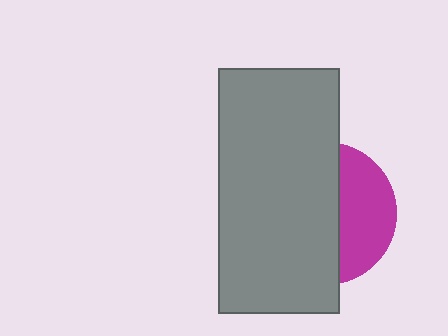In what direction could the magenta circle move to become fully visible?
The magenta circle could move right. That would shift it out from behind the gray rectangle entirely.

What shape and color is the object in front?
The object in front is a gray rectangle.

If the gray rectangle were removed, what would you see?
You would see the complete magenta circle.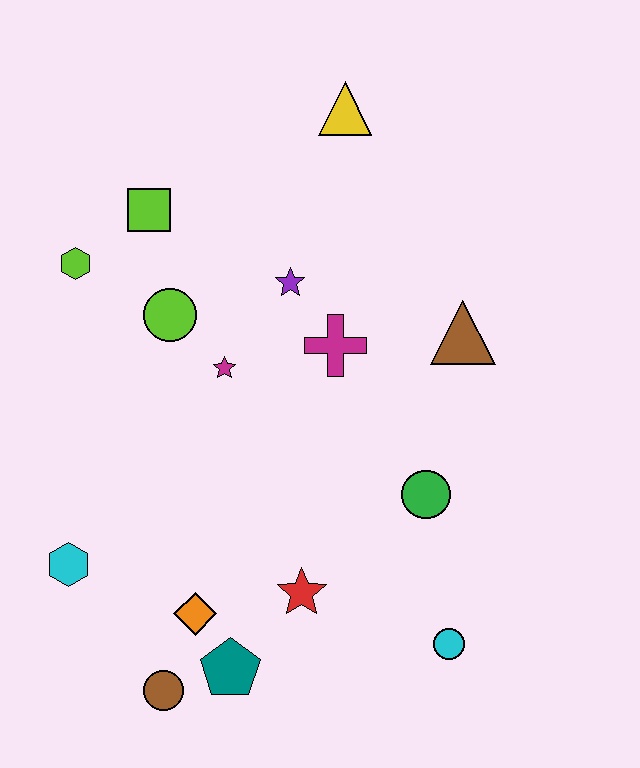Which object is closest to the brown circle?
The teal pentagon is closest to the brown circle.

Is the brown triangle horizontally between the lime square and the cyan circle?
No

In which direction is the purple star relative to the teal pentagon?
The purple star is above the teal pentagon.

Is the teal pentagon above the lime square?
No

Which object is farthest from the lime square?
The cyan circle is farthest from the lime square.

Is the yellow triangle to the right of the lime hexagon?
Yes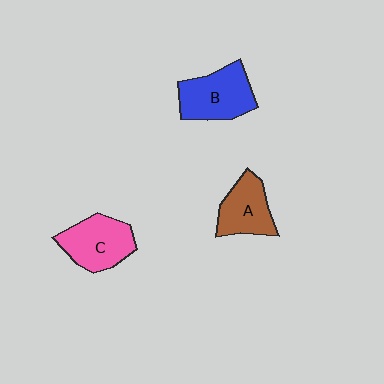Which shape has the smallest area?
Shape A (brown).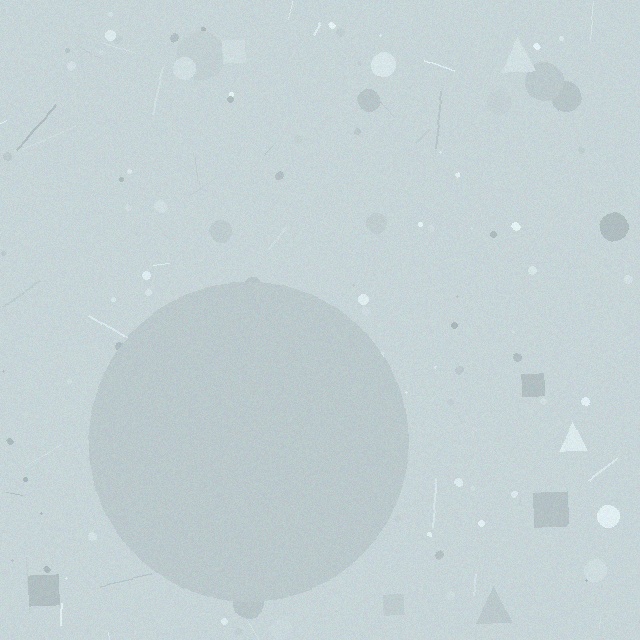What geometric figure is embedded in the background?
A circle is embedded in the background.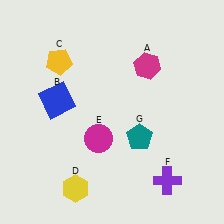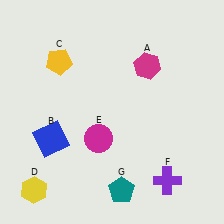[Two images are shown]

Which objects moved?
The objects that moved are: the blue square (B), the yellow hexagon (D), the teal pentagon (G).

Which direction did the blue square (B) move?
The blue square (B) moved down.